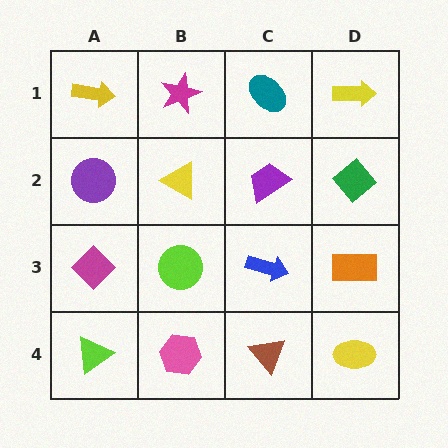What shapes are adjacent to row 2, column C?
A teal ellipse (row 1, column C), a blue arrow (row 3, column C), a yellow triangle (row 2, column B), a green diamond (row 2, column D).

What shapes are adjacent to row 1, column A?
A purple circle (row 2, column A), a magenta star (row 1, column B).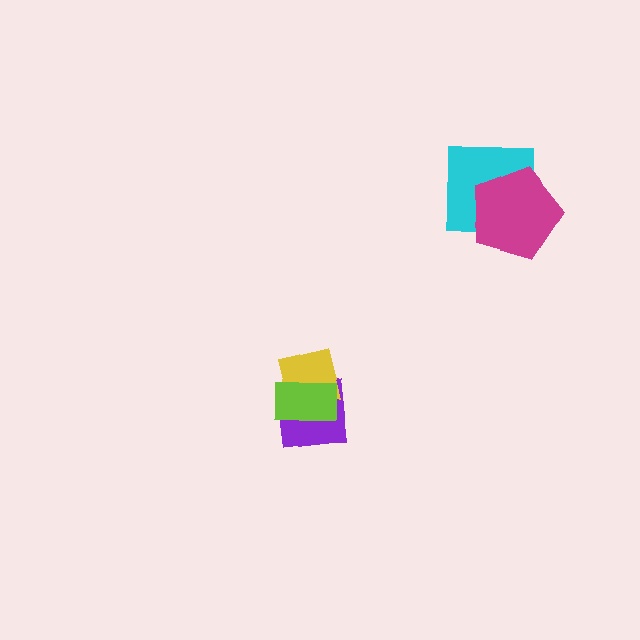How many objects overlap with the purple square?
2 objects overlap with the purple square.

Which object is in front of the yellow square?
The lime rectangle is in front of the yellow square.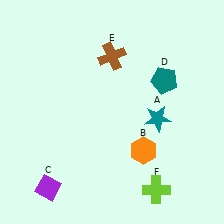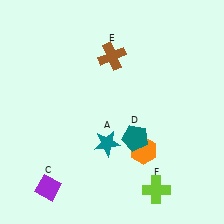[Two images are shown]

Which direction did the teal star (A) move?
The teal star (A) moved left.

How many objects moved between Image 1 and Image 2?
2 objects moved between the two images.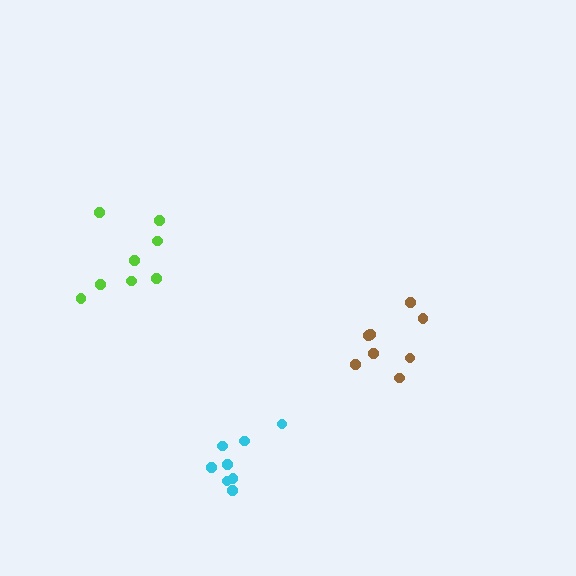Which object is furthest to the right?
The brown cluster is rightmost.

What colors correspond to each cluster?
The clusters are colored: brown, cyan, lime.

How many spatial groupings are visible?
There are 3 spatial groupings.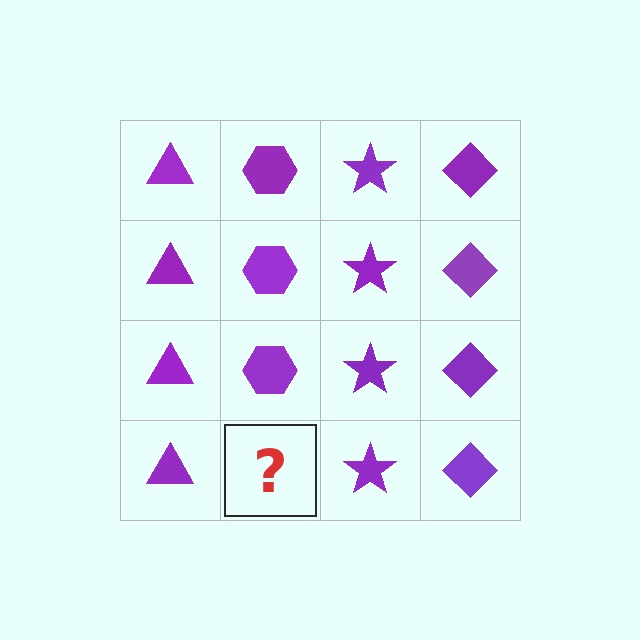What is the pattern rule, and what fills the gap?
The rule is that each column has a consistent shape. The gap should be filled with a purple hexagon.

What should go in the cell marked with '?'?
The missing cell should contain a purple hexagon.